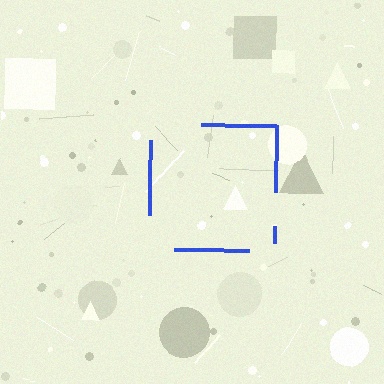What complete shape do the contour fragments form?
The contour fragments form a square.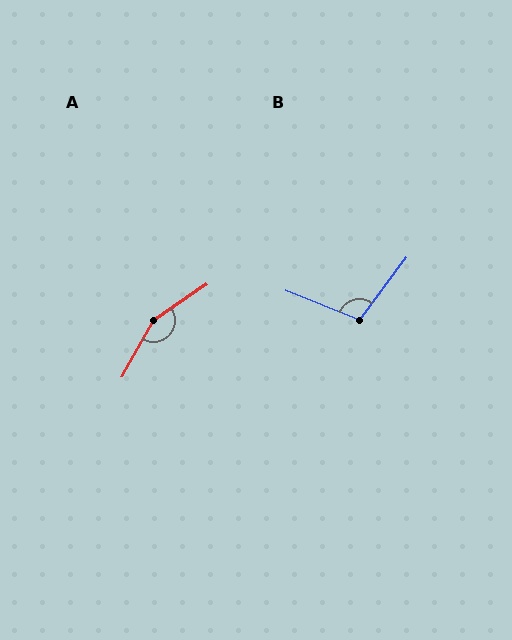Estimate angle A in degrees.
Approximately 153 degrees.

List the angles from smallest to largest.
B (105°), A (153°).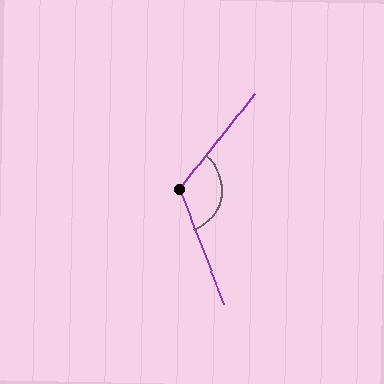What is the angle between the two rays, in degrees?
Approximately 121 degrees.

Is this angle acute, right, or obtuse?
It is obtuse.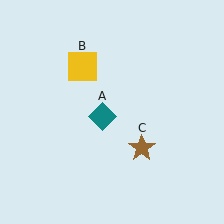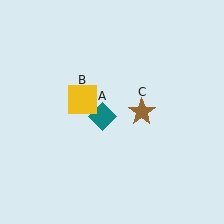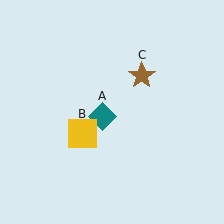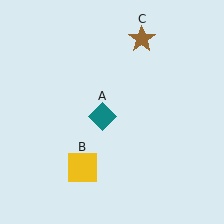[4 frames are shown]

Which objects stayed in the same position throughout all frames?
Teal diamond (object A) remained stationary.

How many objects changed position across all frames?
2 objects changed position: yellow square (object B), brown star (object C).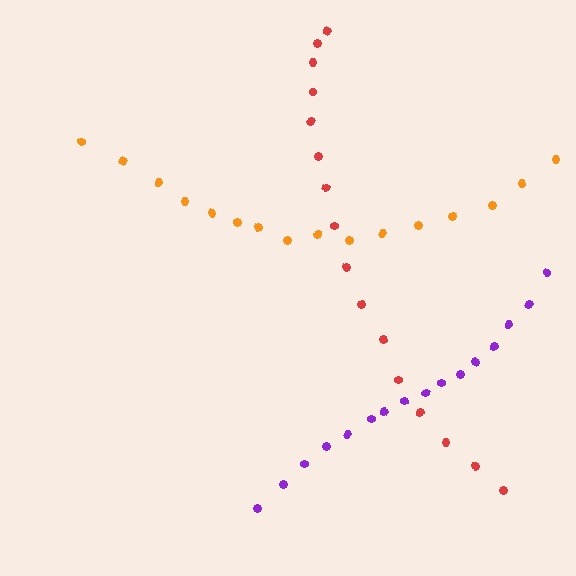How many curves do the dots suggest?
There are 3 distinct paths.